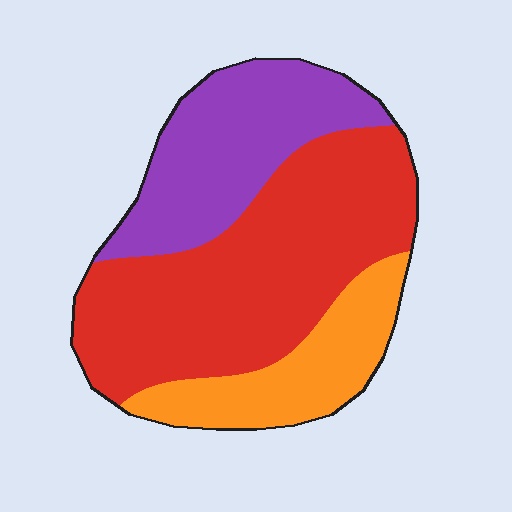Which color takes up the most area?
Red, at roughly 50%.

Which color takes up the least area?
Orange, at roughly 20%.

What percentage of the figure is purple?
Purple takes up between a sixth and a third of the figure.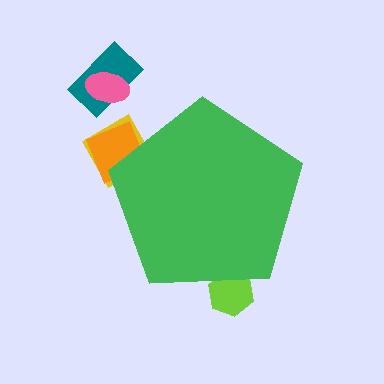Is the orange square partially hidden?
Yes, the orange square is partially hidden behind the green pentagon.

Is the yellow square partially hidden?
Yes, the yellow square is partially hidden behind the green pentagon.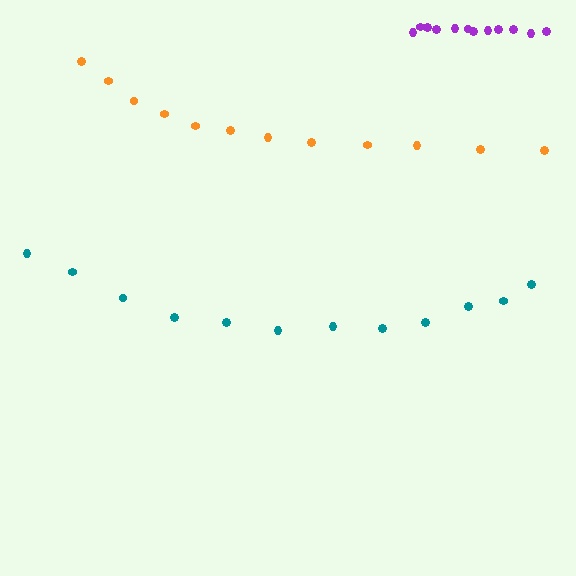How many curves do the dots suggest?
There are 3 distinct paths.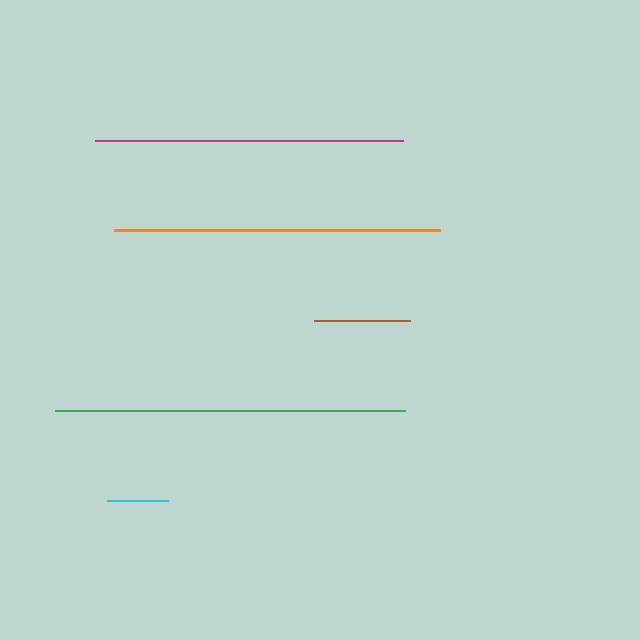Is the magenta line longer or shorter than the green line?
The green line is longer than the magenta line.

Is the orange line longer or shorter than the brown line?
The orange line is longer than the brown line.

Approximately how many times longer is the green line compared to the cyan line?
The green line is approximately 5.7 times the length of the cyan line.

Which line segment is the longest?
The green line is the longest at approximately 349 pixels.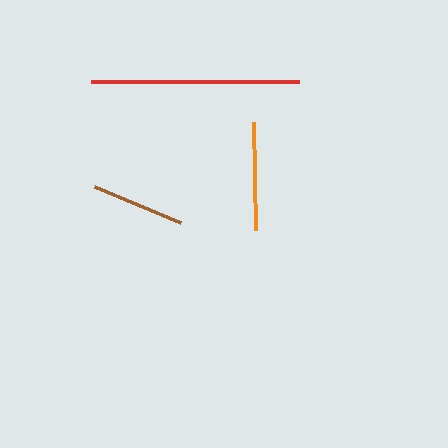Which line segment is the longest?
The red line is the longest at approximately 208 pixels.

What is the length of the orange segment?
The orange segment is approximately 108 pixels long.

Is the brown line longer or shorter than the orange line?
The orange line is longer than the brown line.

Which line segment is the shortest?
The brown line is the shortest at approximately 93 pixels.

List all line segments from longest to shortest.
From longest to shortest: red, orange, brown.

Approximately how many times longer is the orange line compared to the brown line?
The orange line is approximately 1.2 times the length of the brown line.